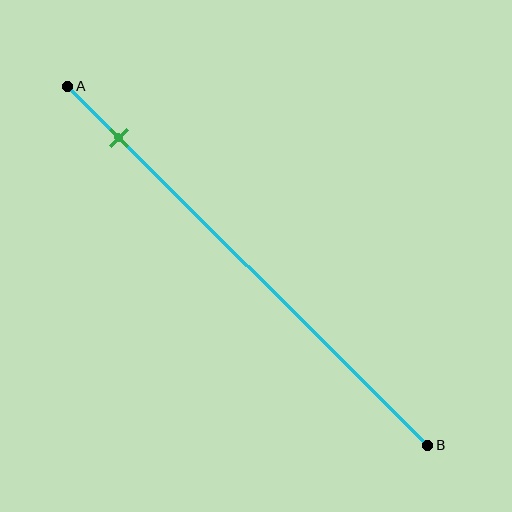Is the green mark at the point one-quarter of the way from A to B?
No, the mark is at about 15% from A, not at the 25% one-quarter point.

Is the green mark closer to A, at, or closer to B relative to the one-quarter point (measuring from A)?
The green mark is closer to point A than the one-quarter point of segment AB.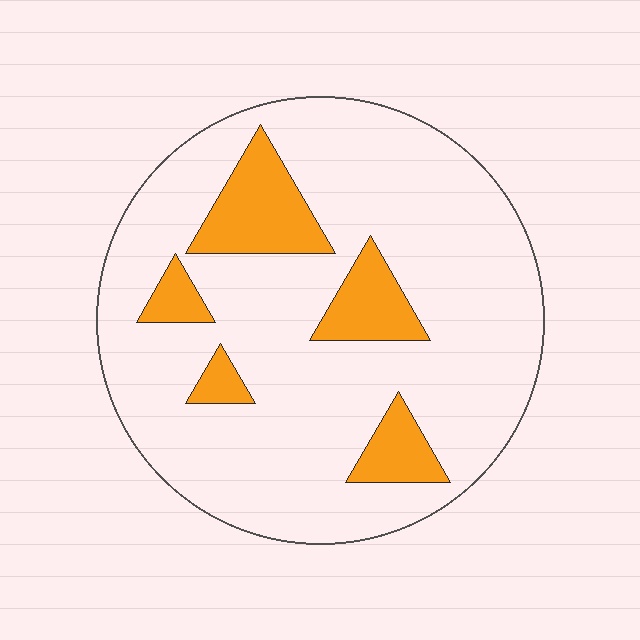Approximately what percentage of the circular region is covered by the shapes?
Approximately 15%.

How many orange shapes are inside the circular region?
5.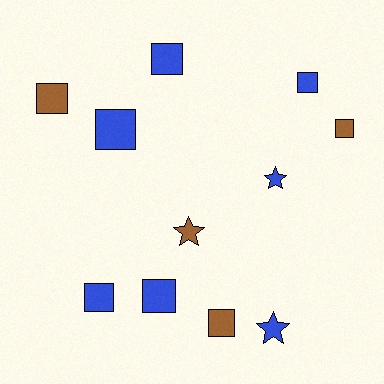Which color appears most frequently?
Blue, with 7 objects.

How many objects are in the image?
There are 11 objects.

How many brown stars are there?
There is 1 brown star.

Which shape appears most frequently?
Square, with 8 objects.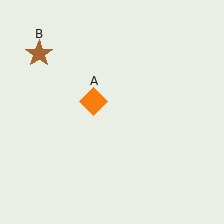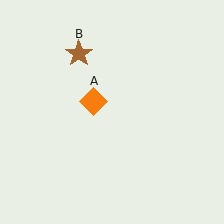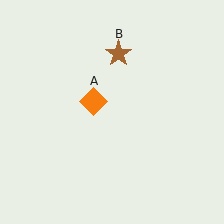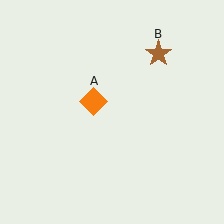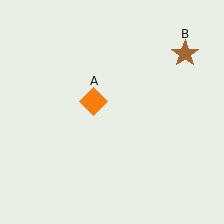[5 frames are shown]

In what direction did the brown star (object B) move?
The brown star (object B) moved right.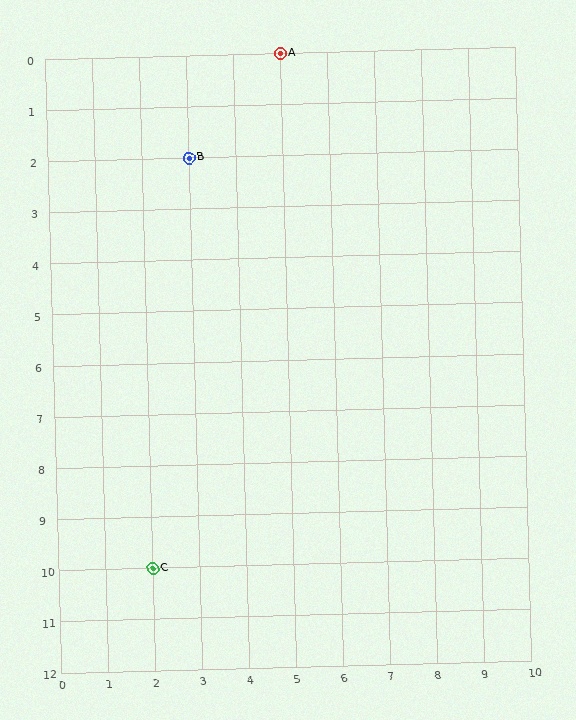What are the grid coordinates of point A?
Point A is at grid coordinates (5, 0).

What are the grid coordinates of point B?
Point B is at grid coordinates (3, 2).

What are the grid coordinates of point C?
Point C is at grid coordinates (2, 10).